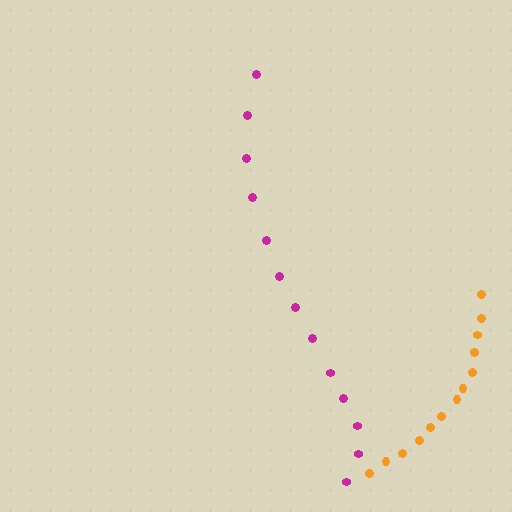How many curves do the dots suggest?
There are 2 distinct paths.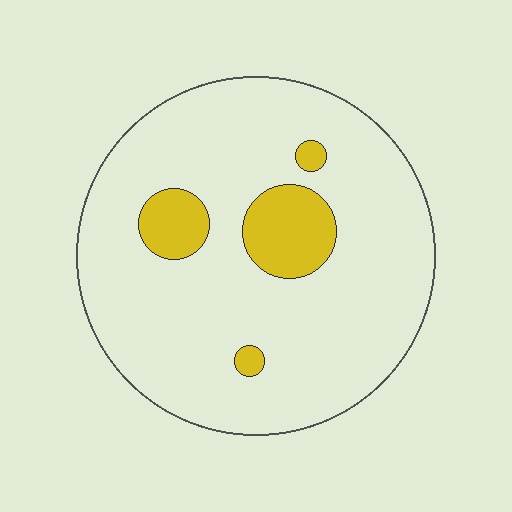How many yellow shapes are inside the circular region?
4.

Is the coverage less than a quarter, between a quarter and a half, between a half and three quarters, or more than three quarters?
Less than a quarter.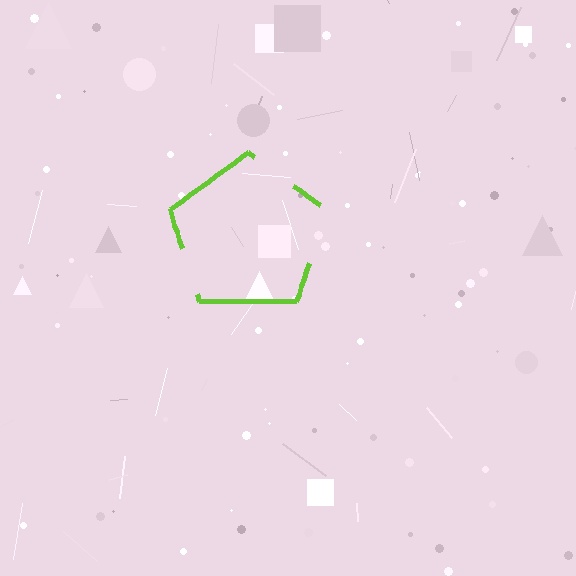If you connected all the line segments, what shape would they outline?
They would outline a pentagon.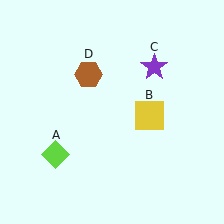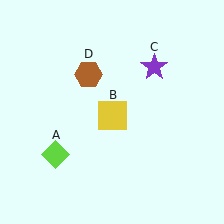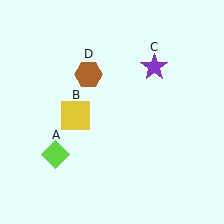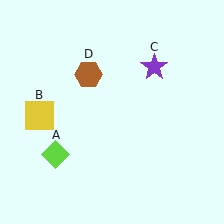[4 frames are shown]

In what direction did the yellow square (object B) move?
The yellow square (object B) moved left.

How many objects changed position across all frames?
1 object changed position: yellow square (object B).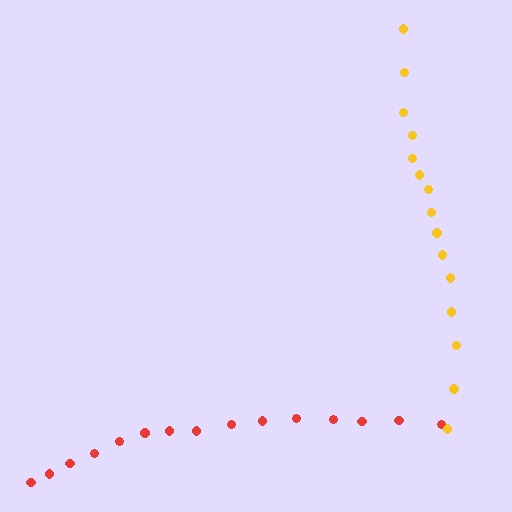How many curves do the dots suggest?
There are 2 distinct paths.